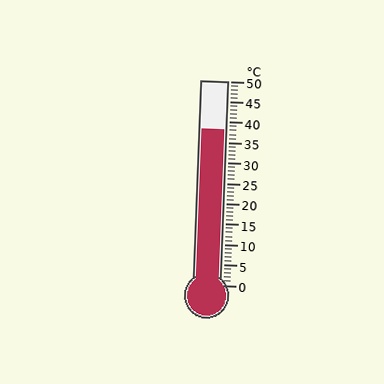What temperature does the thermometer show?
The thermometer shows approximately 38°C.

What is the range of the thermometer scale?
The thermometer scale ranges from 0°C to 50°C.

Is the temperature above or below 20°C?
The temperature is above 20°C.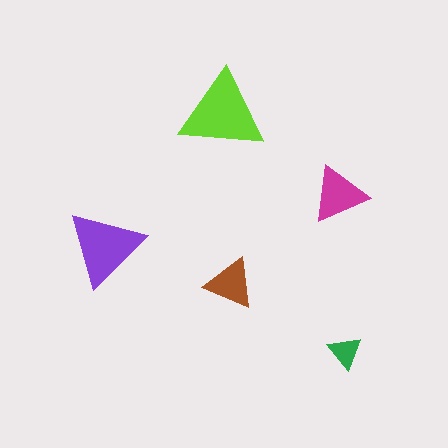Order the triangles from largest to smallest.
the lime one, the purple one, the magenta one, the brown one, the green one.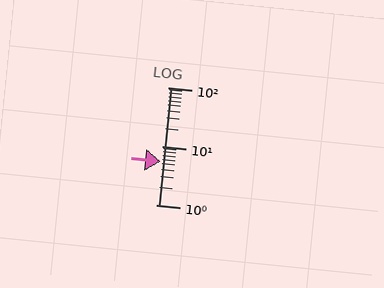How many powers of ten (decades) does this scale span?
The scale spans 2 decades, from 1 to 100.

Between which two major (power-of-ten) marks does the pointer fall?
The pointer is between 1 and 10.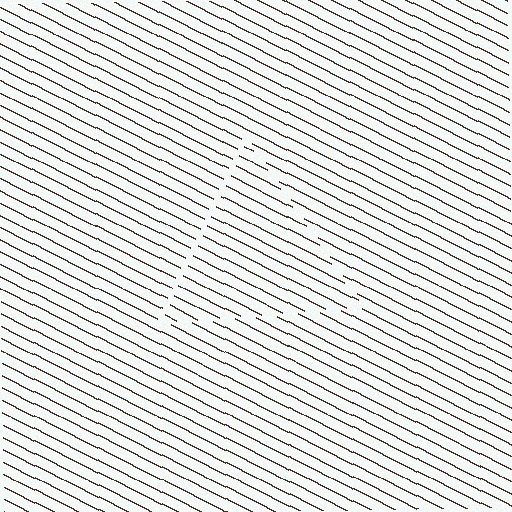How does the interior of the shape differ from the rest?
The interior of the shape contains the same grating, shifted by half a period — the contour is defined by the phase discontinuity where line-ends from the inner and outer gratings abut.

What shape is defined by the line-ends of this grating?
An illusory triangle. The interior of the shape contains the same grating, shifted by half a period — the contour is defined by the phase discontinuity where line-ends from the inner and outer gratings abut.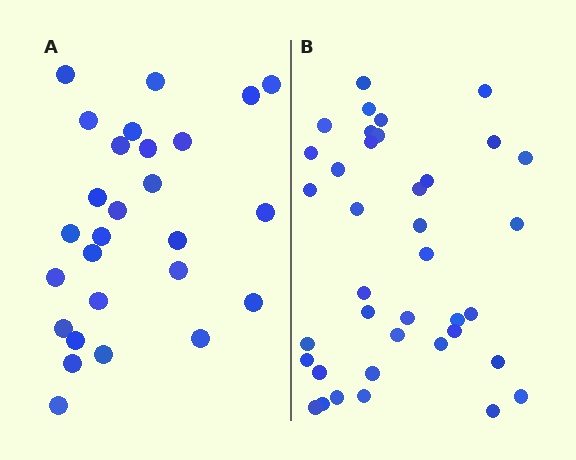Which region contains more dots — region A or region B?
Region B (the right region) has more dots.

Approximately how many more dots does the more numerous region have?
Region B has roughly 12 or so more dots than region A.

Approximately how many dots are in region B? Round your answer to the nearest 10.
About 40 dots. (The exact count is 38, which rounds to 40.)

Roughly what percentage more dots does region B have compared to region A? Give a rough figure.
About 40% more.